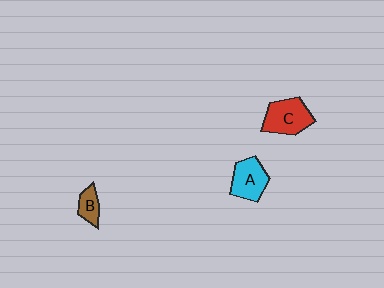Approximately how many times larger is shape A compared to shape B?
Approximately 1.9 times.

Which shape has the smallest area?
Shape B (brown).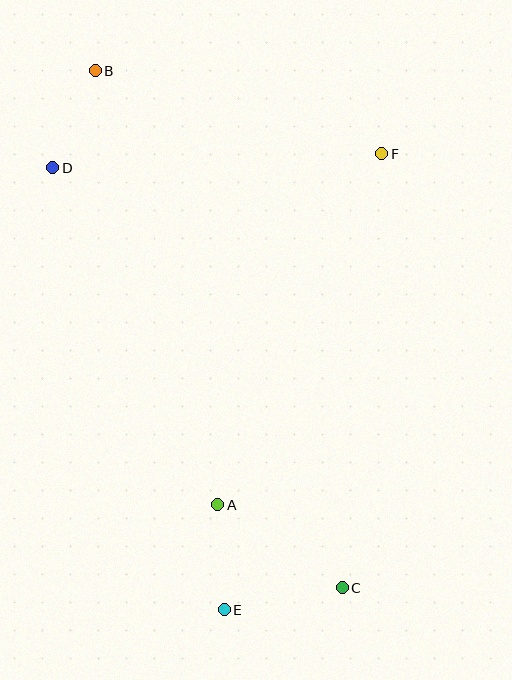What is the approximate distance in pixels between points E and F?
The distance between E and F is approximately 483 pixels.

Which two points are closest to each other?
Points A and E are closest to each other.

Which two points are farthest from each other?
Points B and C are farthest from each other.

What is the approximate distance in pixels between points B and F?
The distance between B and F is approximately 298 pixels.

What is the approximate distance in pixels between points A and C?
The distance between A and C is approximately 150 pixels.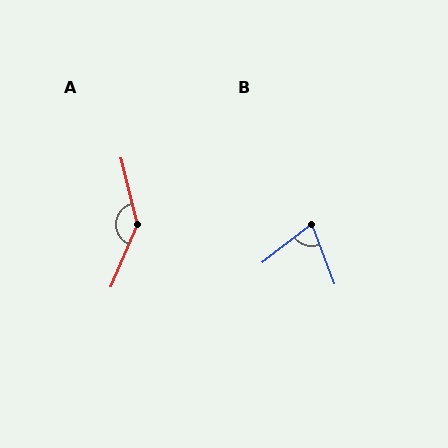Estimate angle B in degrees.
Approximately 73 degrees.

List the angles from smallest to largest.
B (73°), A (143°).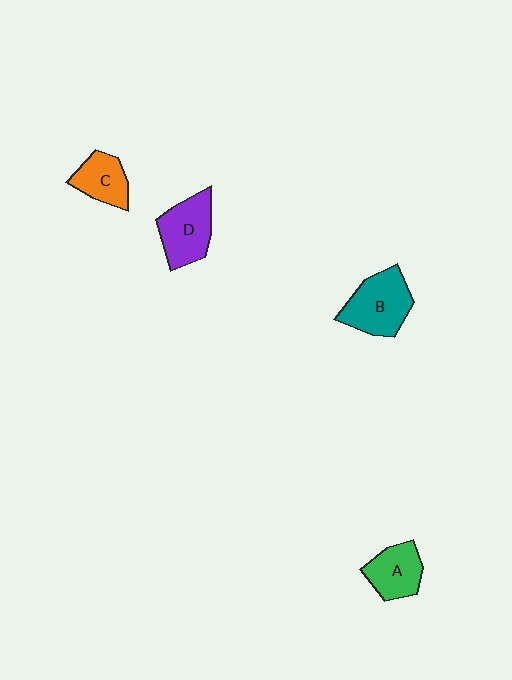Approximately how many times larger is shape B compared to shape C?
Approximately 1.5 times.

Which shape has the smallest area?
Shape C (orange).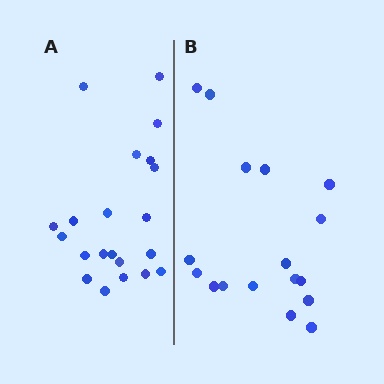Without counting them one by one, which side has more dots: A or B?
Region A (the left region) has more dots.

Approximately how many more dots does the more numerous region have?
Region A has about 4 more dots than region B.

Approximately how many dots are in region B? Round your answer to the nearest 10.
About 20 dots. (The exact count is 17, which rounds to 20.)